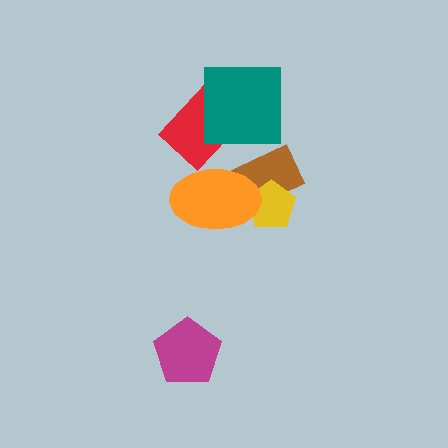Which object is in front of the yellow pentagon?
The orange ellipse is in front of the yellow pentagon.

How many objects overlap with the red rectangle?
2 objects overlap with the red rectangle.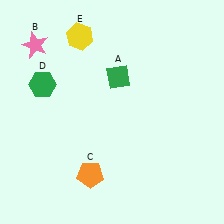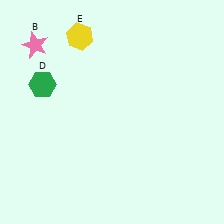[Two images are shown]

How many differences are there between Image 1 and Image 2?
There are 2 differences between the two images.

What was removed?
The orange pentagon (C), the green diamond (A) were removed in Image 2.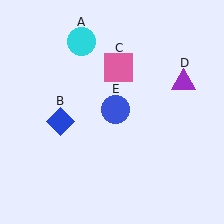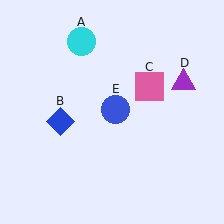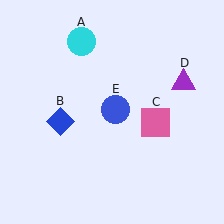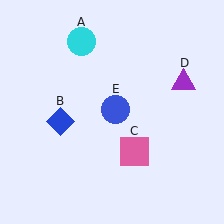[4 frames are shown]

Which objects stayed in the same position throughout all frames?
Cyan circle (object A) and blue diamond (object B) and purple triangle (object D) and blue circle (object E) remained stationary.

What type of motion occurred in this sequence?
The pink square (object C) rotated clockwise around the center of the scene.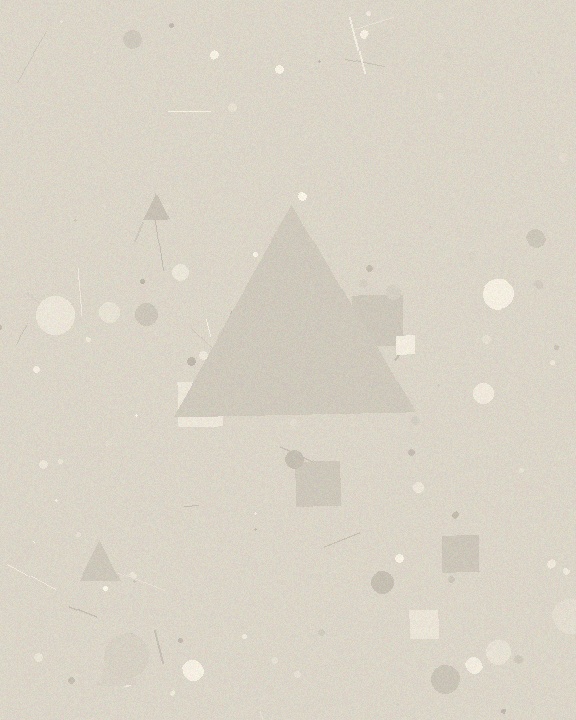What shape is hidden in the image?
A triangle is hidden in the image.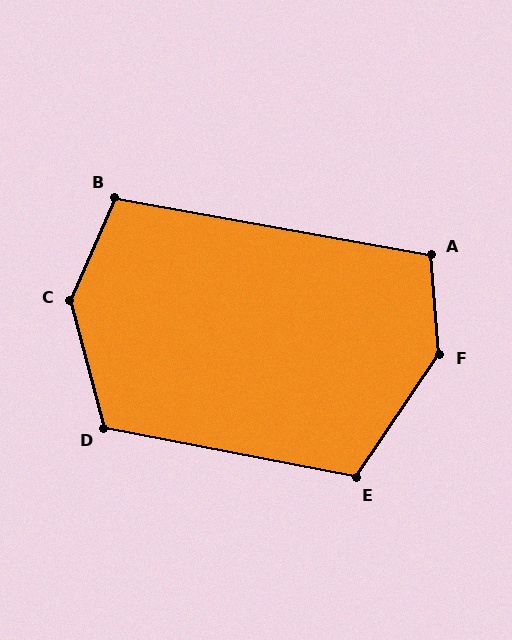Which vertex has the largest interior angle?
C, at approximately 142 degrees.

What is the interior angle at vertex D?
Approximately 116 degrees (obtuse).